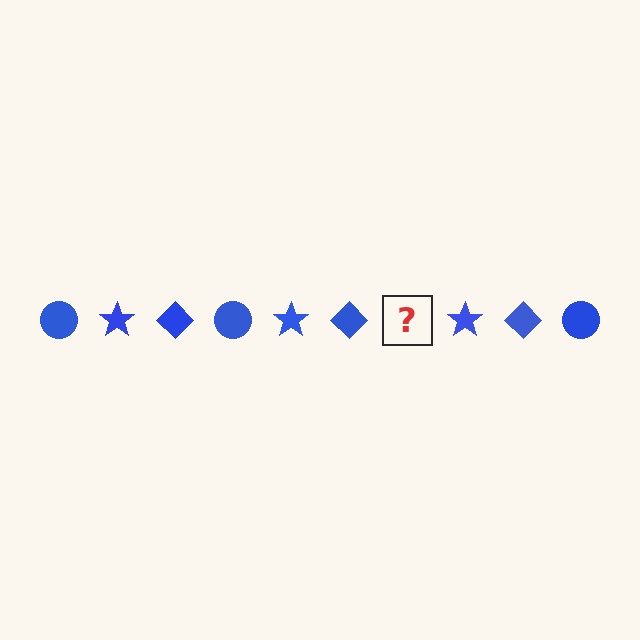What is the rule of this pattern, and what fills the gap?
The rule is that the pattern cycles through circle, star, diamond shapes in blue. The gap should be filled with a blue circle.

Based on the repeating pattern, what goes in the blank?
The blank should be a blue circle.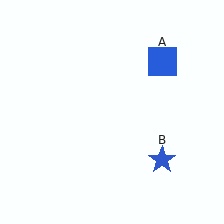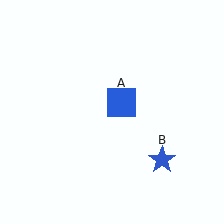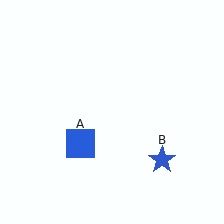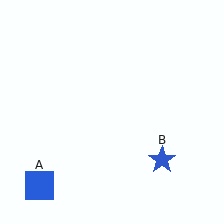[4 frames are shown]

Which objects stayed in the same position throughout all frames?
Blue star (object B) remained stationary.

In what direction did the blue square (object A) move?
The blue square (object A) moved down and to the left.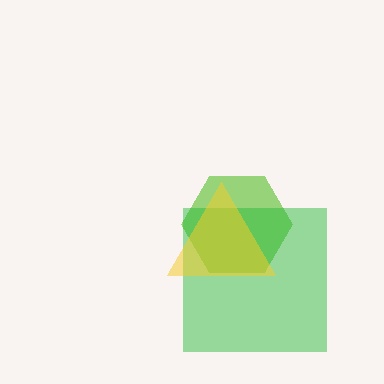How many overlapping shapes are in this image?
There are 3 overlapping shapes in the image.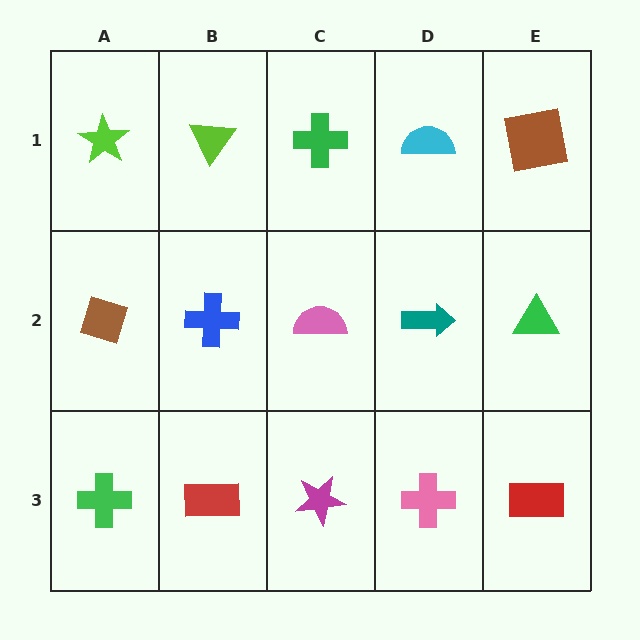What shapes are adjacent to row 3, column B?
A blue cross (row 2, column B), a green cross (row 3, column A), a magenta star (row 3, column C).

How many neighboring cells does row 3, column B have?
3.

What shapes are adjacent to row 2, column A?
A lime star (row 1, column A), a green cross (row 3, column A), a blue cross (row 2, column B).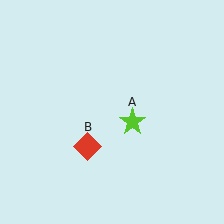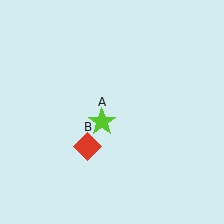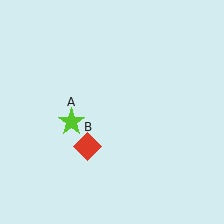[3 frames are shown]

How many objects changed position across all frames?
1 object changed position: lime star (object A).